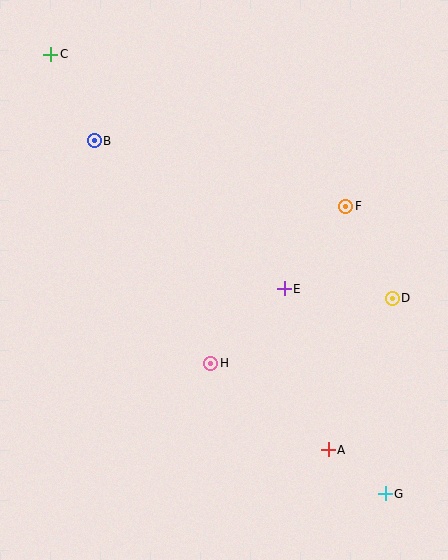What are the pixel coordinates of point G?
Point G is at (385, 494).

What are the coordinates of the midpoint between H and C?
The midpoint between H and C is at (131, 209).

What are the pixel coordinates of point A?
Point A is at (328, 450).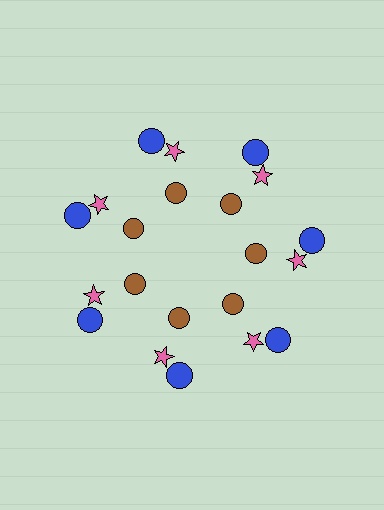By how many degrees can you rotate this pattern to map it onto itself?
The pattern maps onto itself every 51 degrees of rotation.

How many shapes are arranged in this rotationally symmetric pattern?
There are 21 shapes, arranged in 7 groups of 3.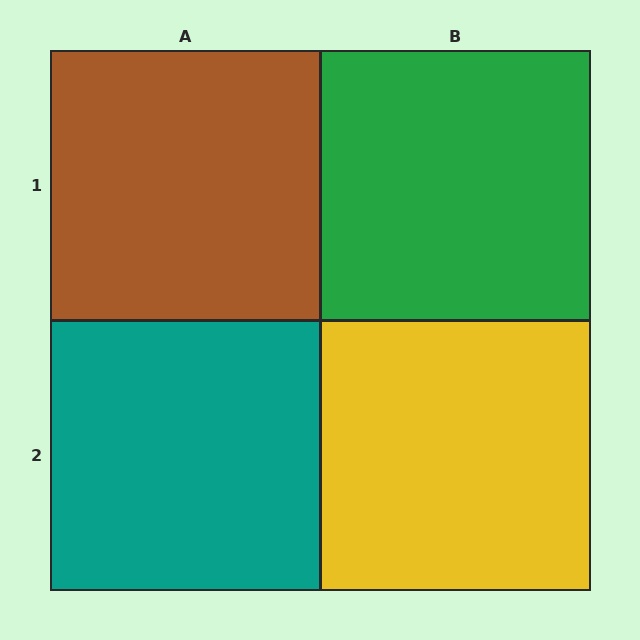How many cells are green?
1 cell is green.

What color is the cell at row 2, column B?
Yellow.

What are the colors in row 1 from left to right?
Brown, green.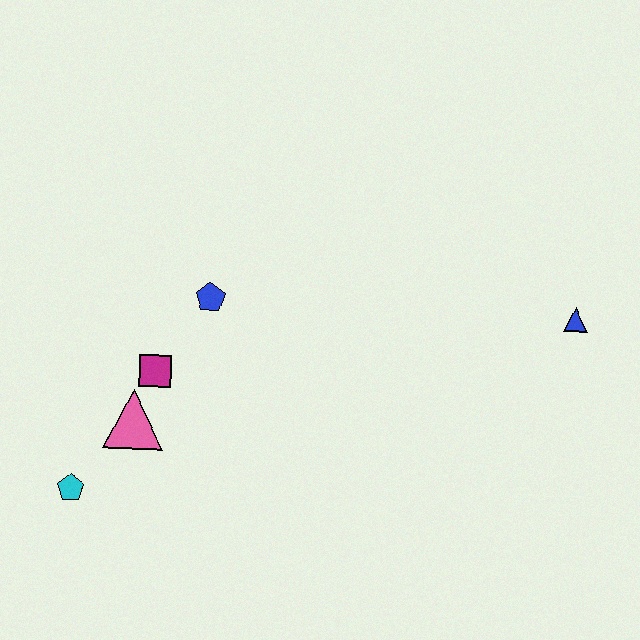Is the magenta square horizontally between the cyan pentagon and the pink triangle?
No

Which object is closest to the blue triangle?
The blue pentagon is closest to the blue triangle.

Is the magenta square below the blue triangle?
Yes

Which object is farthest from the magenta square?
The blue triangle is farthest from the magenta square.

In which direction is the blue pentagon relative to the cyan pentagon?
The blue pentagon is above the cyan pentagon.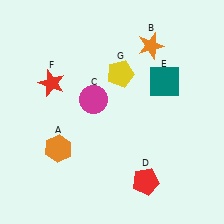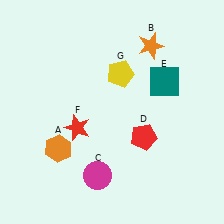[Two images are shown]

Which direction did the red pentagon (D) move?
The red pentagon (D) moved up.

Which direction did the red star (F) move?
The red star (F) moved down.